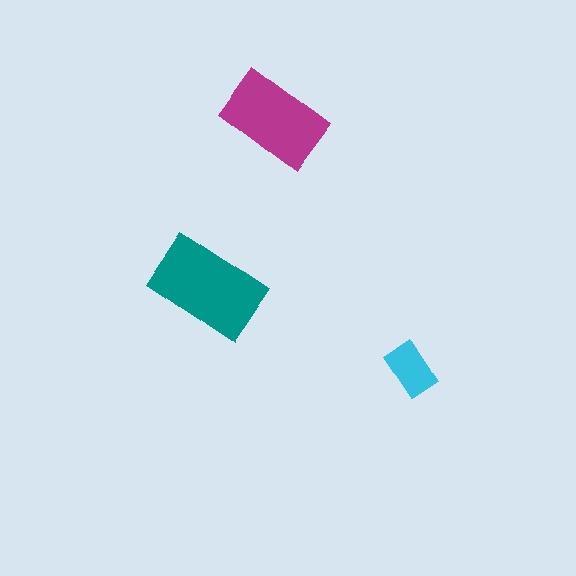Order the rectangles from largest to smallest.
the teal one, the magenta one, the cyan one.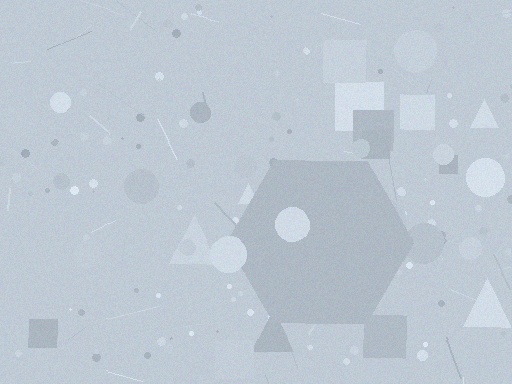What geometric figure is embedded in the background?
A hexagon is embedded in the background.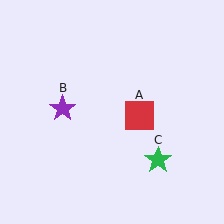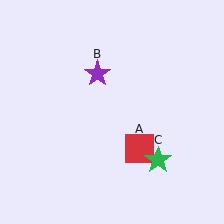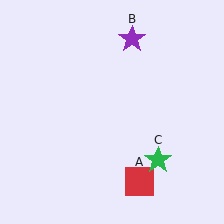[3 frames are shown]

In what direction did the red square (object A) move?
The red square (object A) moved down.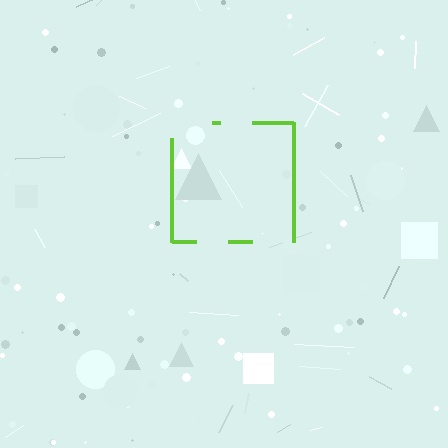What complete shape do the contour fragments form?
The contour fragments form a square.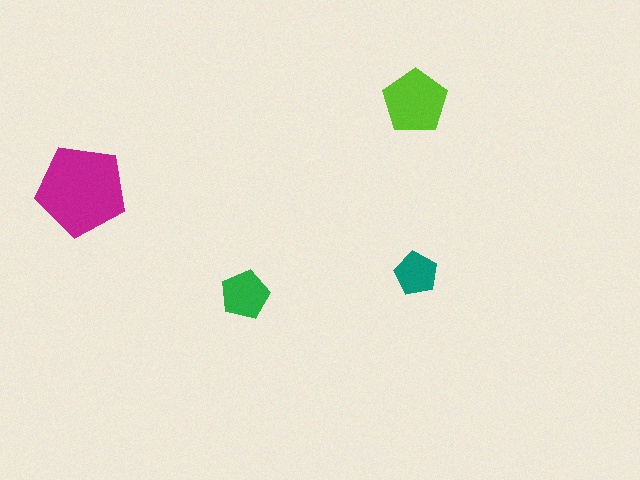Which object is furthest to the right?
The teal pentagon is rightmost.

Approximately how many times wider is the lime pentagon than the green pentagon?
About 1.5 times wider.